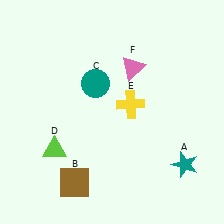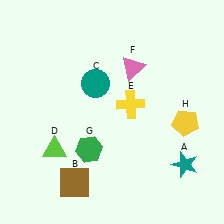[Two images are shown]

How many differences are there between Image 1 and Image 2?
There are 2 differences between the two images.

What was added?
A green hexagon (G), a yellow pentagon (H) were added in Image 2.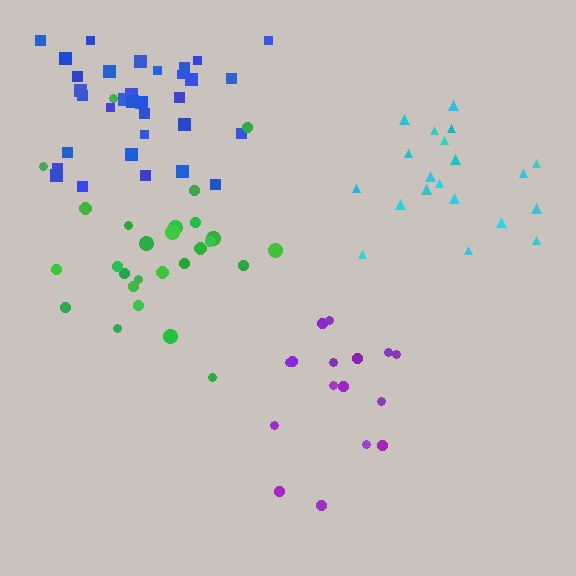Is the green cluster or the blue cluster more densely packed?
Blue.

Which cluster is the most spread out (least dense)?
Cyan.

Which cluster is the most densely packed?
Blue.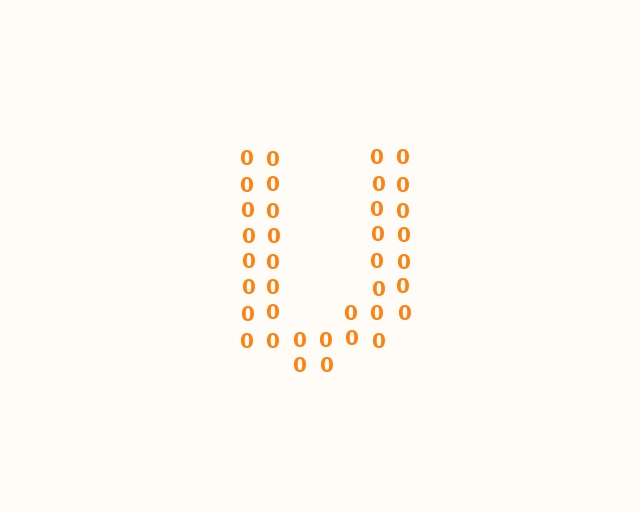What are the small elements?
The small elements are digit 0's.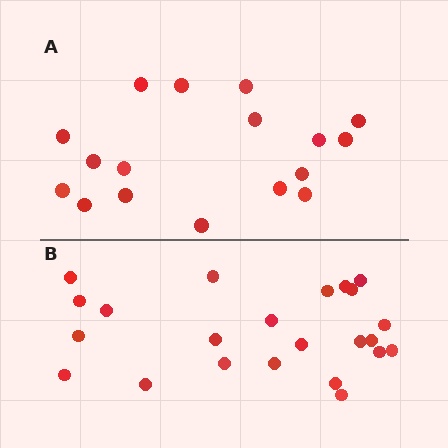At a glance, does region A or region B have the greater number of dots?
Region B (the bottom region) has more dots.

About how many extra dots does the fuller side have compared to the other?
Region B has about 6 more dots than region A.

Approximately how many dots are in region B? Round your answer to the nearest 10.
About 20 dots. (The exact count is 23, which rounds to 20.)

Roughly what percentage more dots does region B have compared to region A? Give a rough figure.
About 35% more.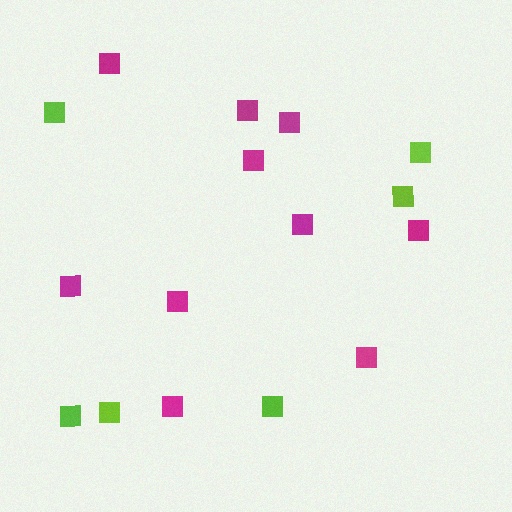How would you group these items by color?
There are 2 groups: one group of magenta squares (10) and one group of lime squares (6).